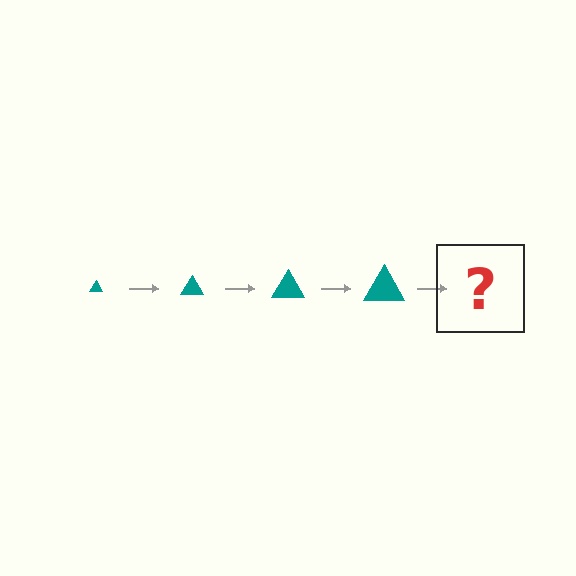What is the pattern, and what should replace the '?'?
The pattern is that the triangle gets progressively larger each step. The '?' should be a teal triangle, larger than the previous one.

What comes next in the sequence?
The next element should be a teal triangle, larger than the previous one.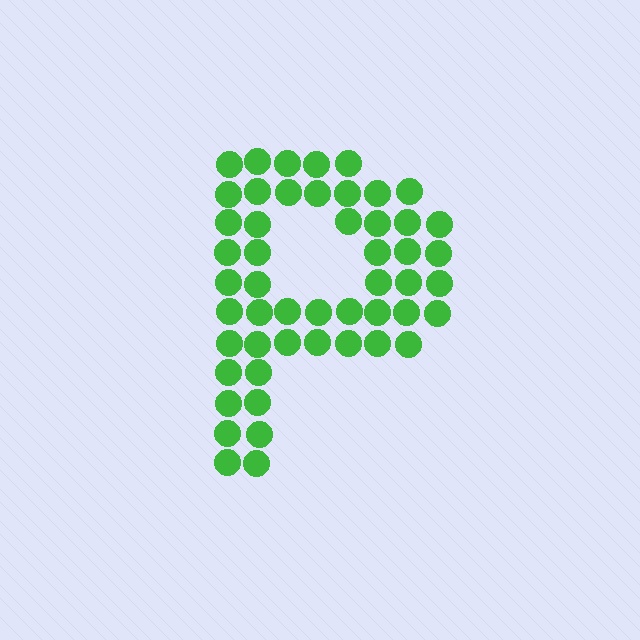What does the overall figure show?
The overall figure shows the letter P.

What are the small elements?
The small elements are circles.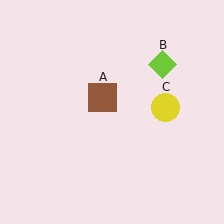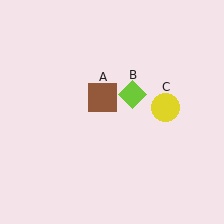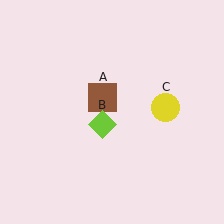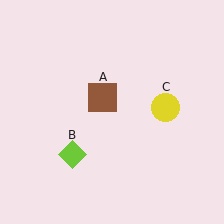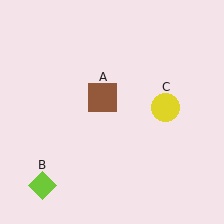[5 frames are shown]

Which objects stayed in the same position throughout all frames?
Brown square (object A) and yellow circle (object C) remained stationary.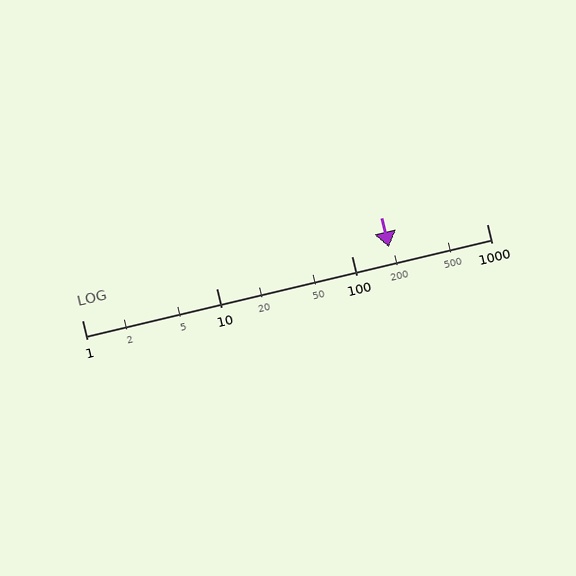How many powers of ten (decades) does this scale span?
The scale spans 3 decades, from 1 to 1000.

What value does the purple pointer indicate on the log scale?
The pointer indicates approximately 190.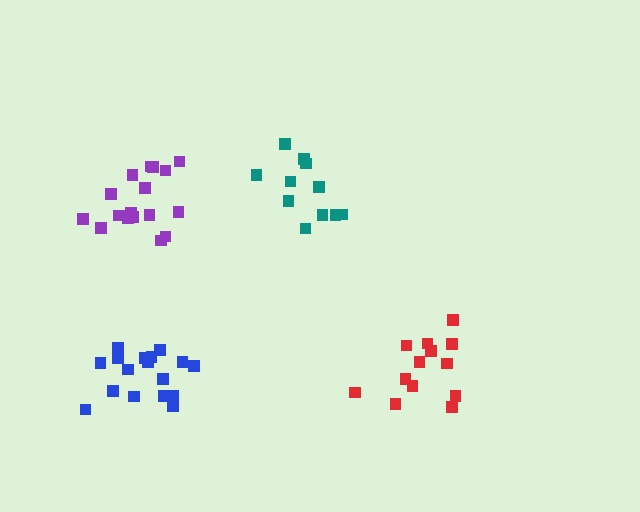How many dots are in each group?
Group 1: 17 dots, Group 2: 13 dots, Group 3: 17 dots, Group 4: 11 dots (58 total).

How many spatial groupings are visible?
There are 4 spatial groupings.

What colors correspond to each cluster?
The clusters are colored: purple, red, blue, teal.